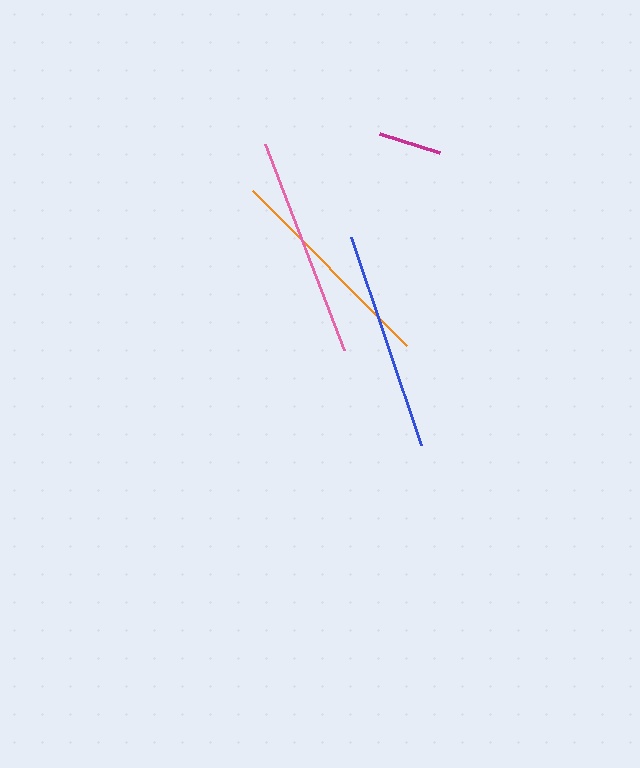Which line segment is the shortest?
The magenta line is the shortest at approximately 63 pixels.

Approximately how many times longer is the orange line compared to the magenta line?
The orange line is approximately 3.5 times the length of the magenta line.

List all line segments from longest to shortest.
From longest to shortest: pink, blue, orange, magenta.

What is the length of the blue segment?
The blue segment is approximately 219 pixels long.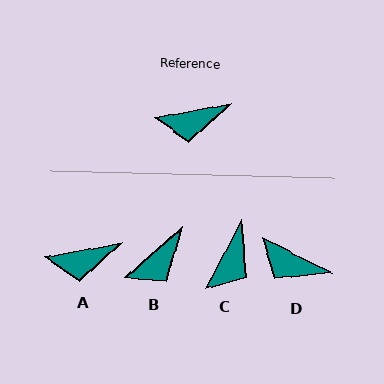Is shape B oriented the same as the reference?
No, it is off by about 31 degrees.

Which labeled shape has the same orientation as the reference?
A.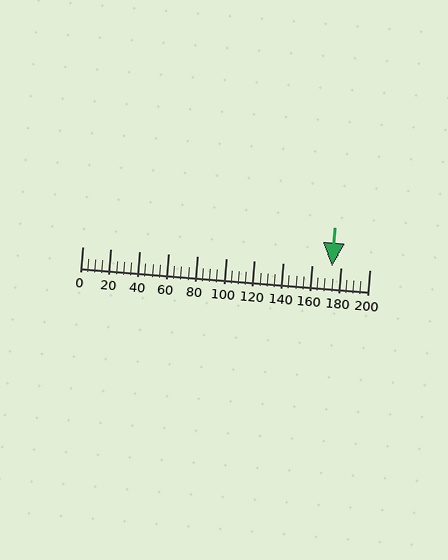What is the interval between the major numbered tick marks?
The major tick marks are spaced 20 units apart.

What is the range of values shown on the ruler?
The ruler shows values from 0 to 200.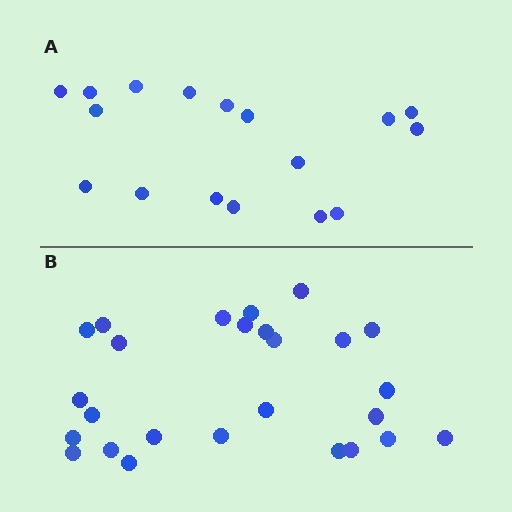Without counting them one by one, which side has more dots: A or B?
Region B (the bottom region) has more dots.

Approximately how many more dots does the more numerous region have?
Region B has roughly 8 or so more dots than region A.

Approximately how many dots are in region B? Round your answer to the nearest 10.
About 30 dots. (The exact count is 26, which rounds to 30.)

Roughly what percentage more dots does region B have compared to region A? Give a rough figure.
About 55% more.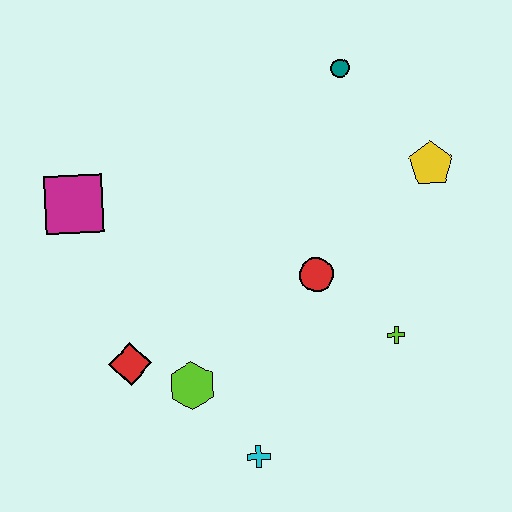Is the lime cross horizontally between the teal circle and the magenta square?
No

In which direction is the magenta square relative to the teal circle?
The magenta square is to the left of the teal circle.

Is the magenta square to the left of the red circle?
Yes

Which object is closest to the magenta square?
The red diamond is closest to the magenta square.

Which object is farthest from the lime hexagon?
The teal circle is farthest from the lime hexagon.